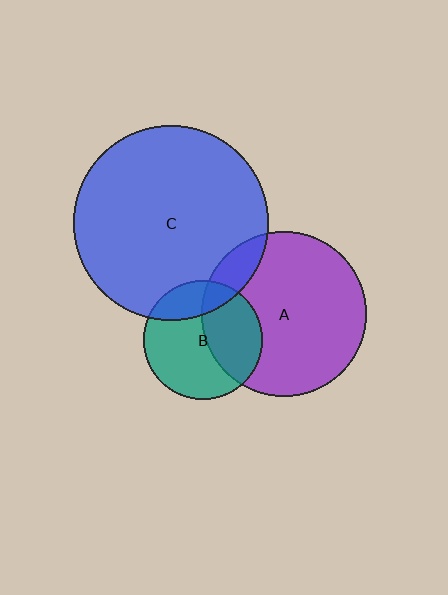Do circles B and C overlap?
Yes.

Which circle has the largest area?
Circle C (blue).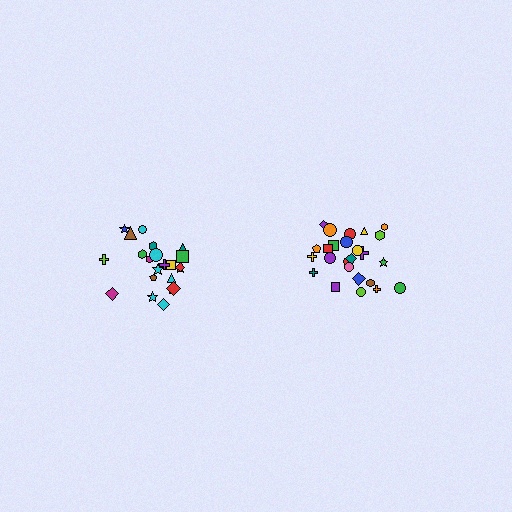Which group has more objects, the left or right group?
The right group.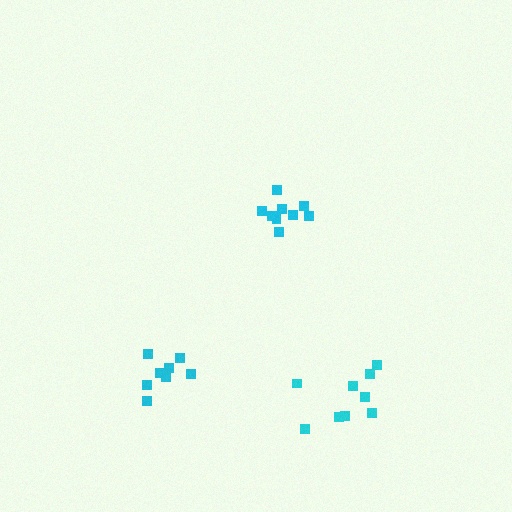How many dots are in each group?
Group 1: 9 dots, Group 2: 9 dots, Group 3: 8 dots (26 total).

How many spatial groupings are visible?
There are 3 spatial groupings.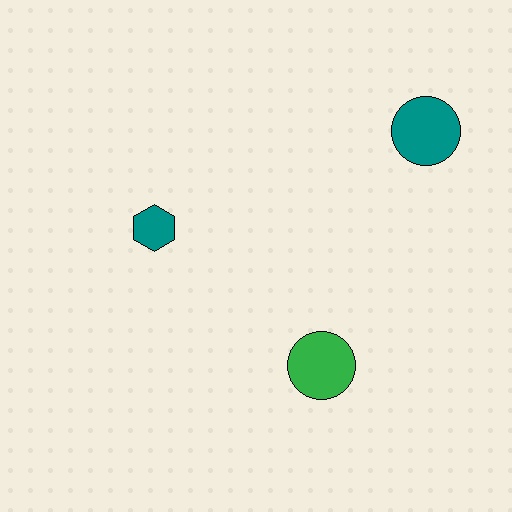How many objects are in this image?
There are 3 objects.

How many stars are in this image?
There are no stars.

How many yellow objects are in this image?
There are no yellow objects.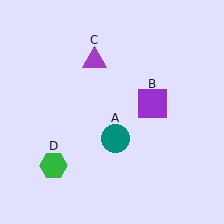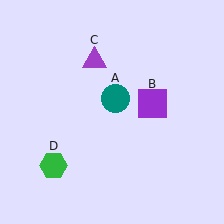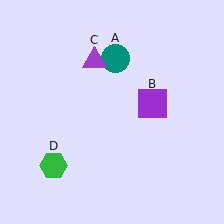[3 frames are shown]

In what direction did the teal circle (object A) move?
The teal circle (object A) moved up.